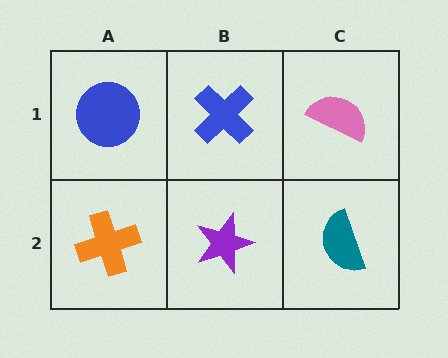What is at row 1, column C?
A pink semicircle.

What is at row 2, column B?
A purple star.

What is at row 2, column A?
An orange cross.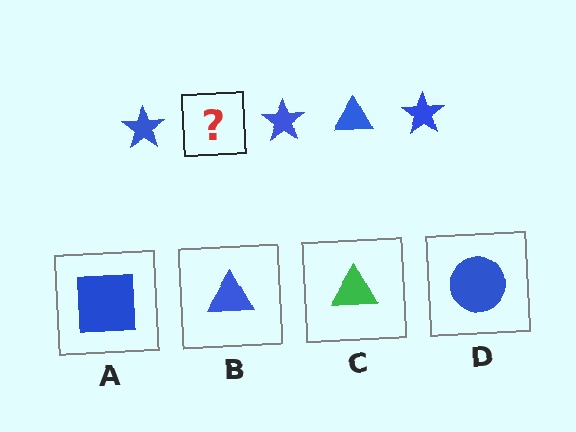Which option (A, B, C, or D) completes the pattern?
B.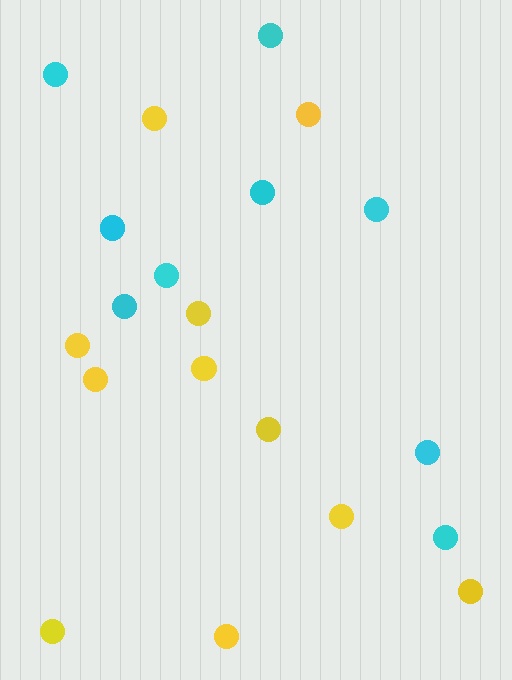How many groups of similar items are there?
There are 2 groups: one group of cyan circles (9) and one group of yellow circles (11).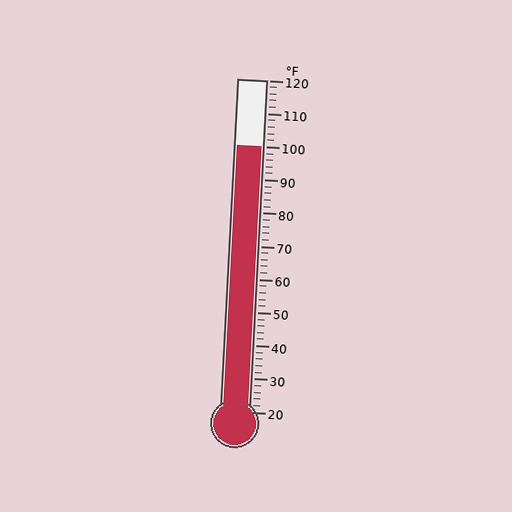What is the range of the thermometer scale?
The thermometer scale ranges from 20°F to 120°F.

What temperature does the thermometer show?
The thermometer shows approximately 100°F.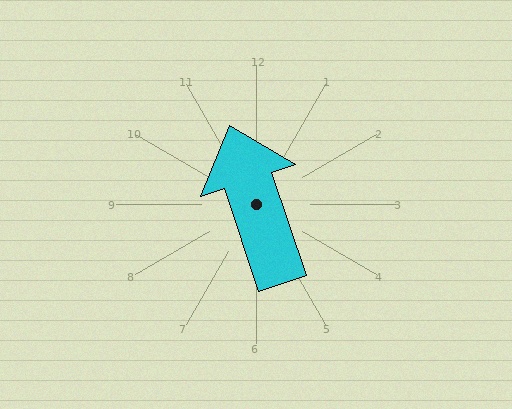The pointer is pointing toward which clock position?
Roughly 11 o'clock.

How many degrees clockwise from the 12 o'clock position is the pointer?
Approximately 342 degrees.